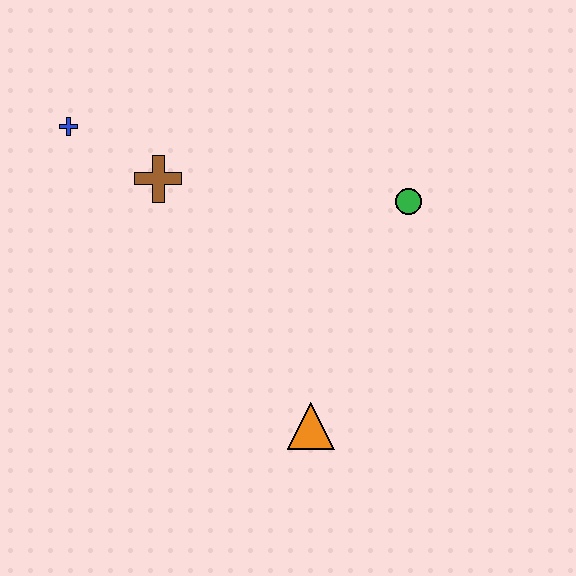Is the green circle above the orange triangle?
Yes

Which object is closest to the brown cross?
The blue cross is closest to the brown cross.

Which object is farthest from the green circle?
The blue cross is farthest from the green circle.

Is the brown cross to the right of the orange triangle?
No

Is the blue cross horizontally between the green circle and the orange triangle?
No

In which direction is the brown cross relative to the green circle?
The brown cross is to the left of the green circle.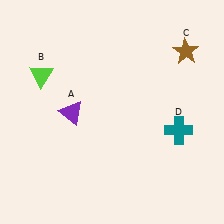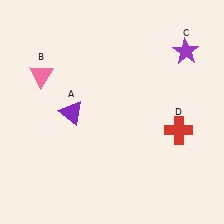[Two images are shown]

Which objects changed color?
B changed from lime to pink. C changed from brown to purple. D changed from teal to red.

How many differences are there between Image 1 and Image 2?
There are 3 differences between the two images.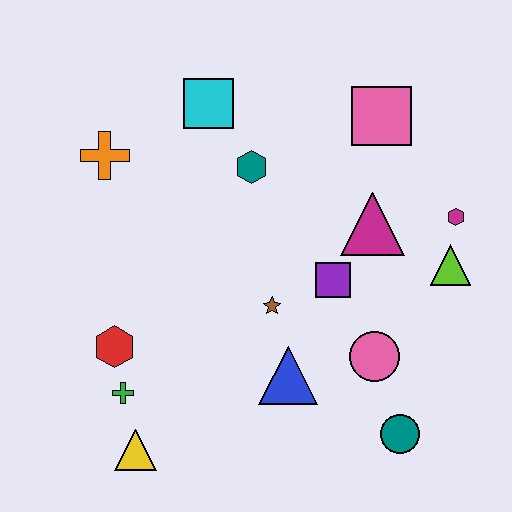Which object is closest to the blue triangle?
The brown star is closest to the blue triangle.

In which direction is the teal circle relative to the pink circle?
The teal circle is below the pink circle.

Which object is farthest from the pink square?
The yellow triangle is farthest from the pink square.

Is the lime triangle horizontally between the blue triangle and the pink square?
No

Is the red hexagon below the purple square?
Yes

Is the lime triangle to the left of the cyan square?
No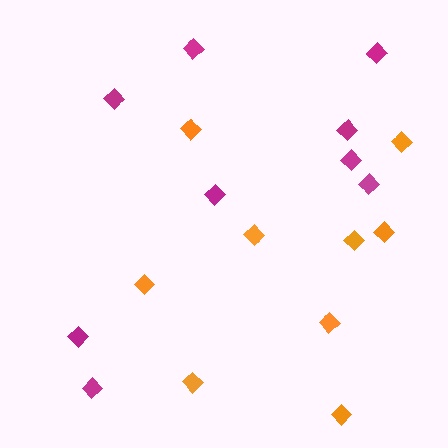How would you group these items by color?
There are 2 groups: one group of magenta diamonds (9) and one group of orange diamonds (9).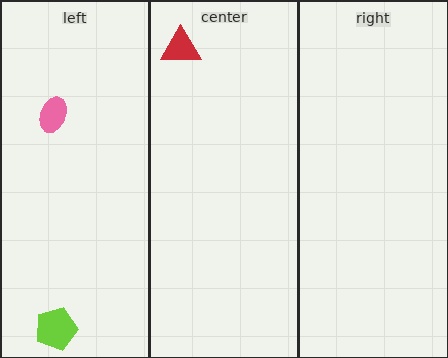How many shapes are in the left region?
2.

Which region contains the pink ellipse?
The left region.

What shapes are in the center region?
The red triangle.